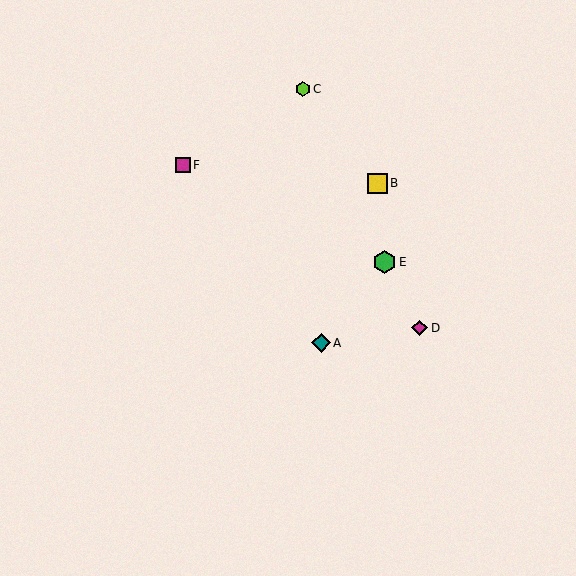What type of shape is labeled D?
Shape D is a magenta diamond.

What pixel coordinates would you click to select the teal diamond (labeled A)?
Click at (321, 343) to select the teal diamond A.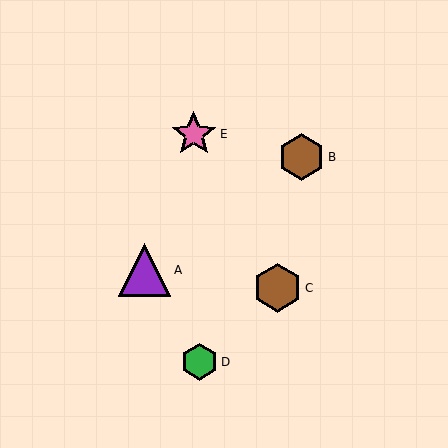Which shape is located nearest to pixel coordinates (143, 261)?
The purple triangle (labeled A) at (144, 270) is nearest to that location.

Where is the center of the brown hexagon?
The center of the brown hexagon is at (302, 157).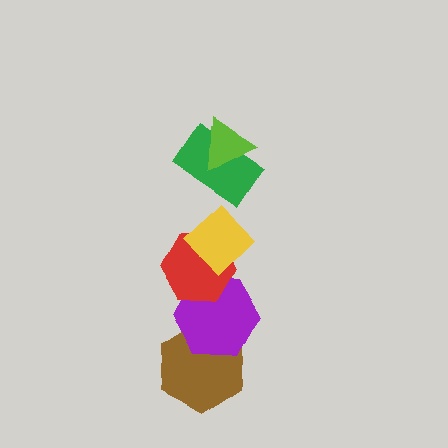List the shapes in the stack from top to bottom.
From top to bottom: the lime triangle, the green rectangle, the yellow diamond, the red hexagon, the purple hexagon, the brown hexagon.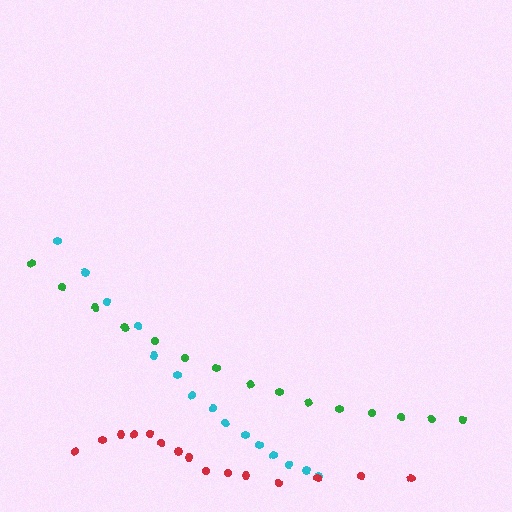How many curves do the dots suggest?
There are 3 distinct paths.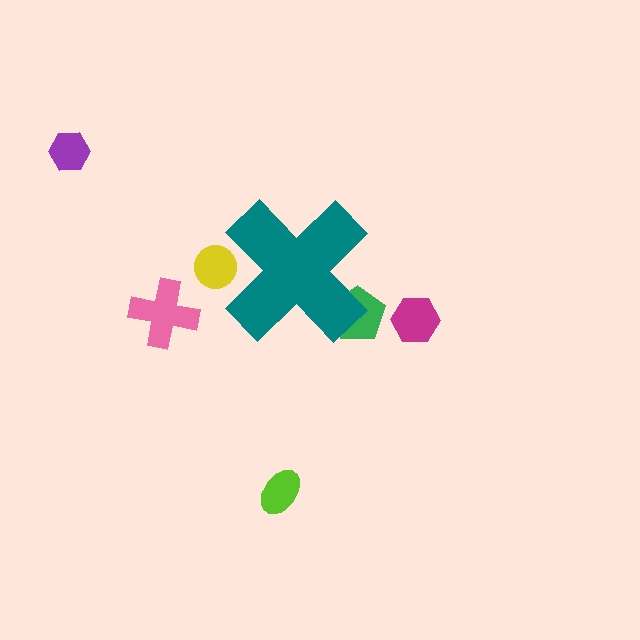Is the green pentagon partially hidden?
Yes, the green pentagon is partially hidden behind the teal cross.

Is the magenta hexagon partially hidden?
No, the magenta hexagon is fully visible.